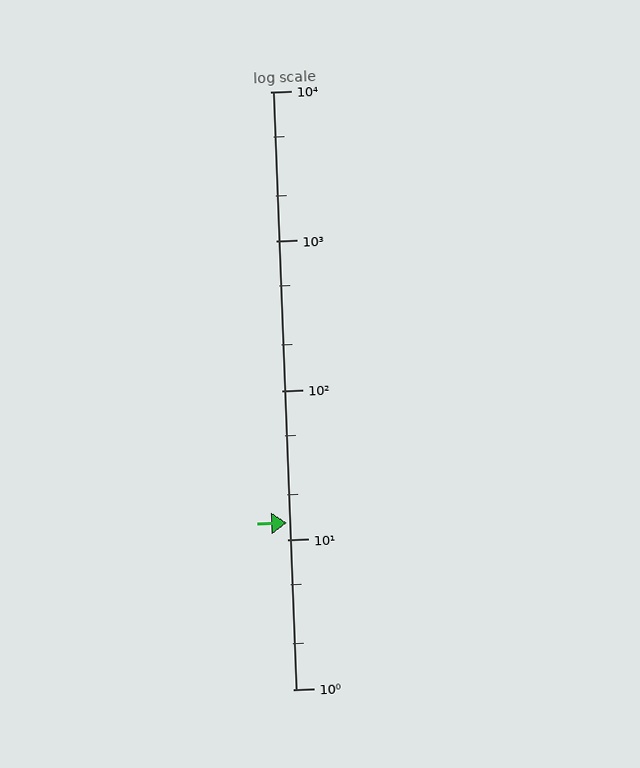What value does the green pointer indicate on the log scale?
The pointer indicates approximately 13.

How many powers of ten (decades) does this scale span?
The scale spans 4 decades, from 1 to 10000.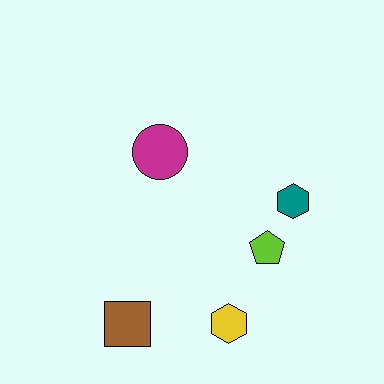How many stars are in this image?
There are no stars.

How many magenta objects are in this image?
There is 1 magenta object.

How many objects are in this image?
There are 5 objects.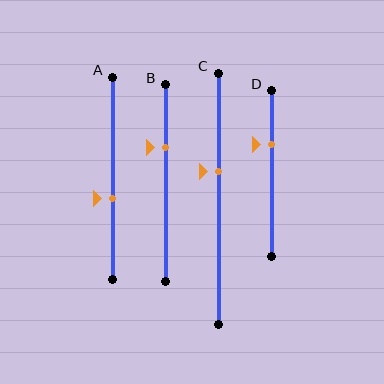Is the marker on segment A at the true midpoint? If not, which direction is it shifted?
No, the marker on segment A is shifted downward by about 10% of the segment length.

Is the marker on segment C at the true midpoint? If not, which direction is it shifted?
No, the marker on segment C is shifted upward by about 11% of the segment length.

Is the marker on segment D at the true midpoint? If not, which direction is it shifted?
No, the marker on segment D is shifted upward by about 18% of the segment length.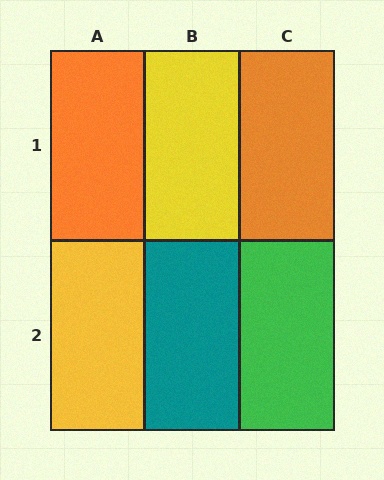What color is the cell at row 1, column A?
Orange.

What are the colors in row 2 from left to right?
Yellow, teal, green.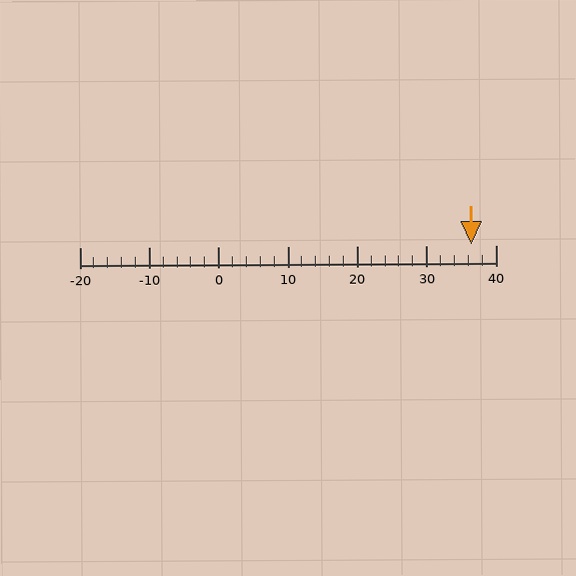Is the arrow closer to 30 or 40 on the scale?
The arrow is closer to 40.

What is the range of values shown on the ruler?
The ruler shows values from -20 to 40.